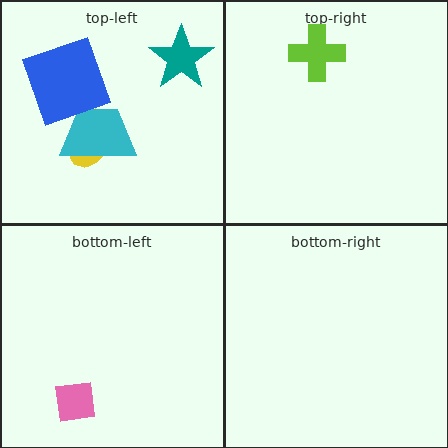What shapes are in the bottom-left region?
The pink square.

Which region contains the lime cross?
The top-right region.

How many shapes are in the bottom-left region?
1.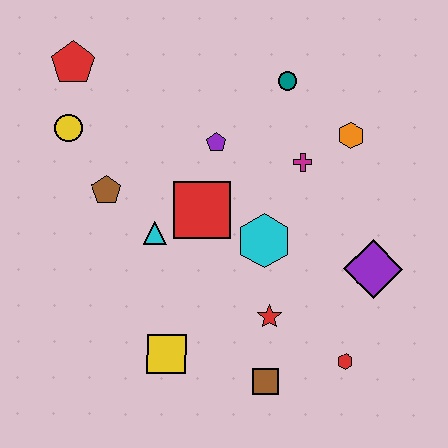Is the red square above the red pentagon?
No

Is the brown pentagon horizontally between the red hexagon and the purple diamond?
No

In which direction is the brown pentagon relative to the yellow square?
The brown pentagon is above the yellow square.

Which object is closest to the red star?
The brown square is closest to the red star.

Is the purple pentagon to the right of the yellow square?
Yes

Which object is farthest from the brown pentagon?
The red hexagon is farthest from the brown pentagon.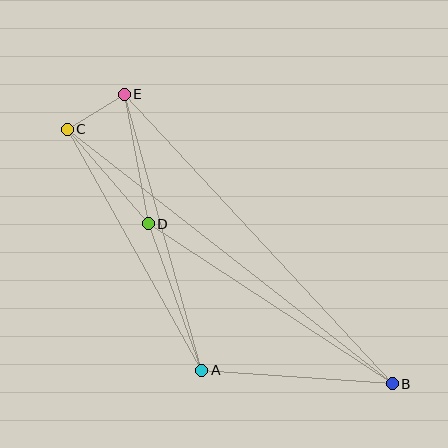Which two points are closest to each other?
Points C and E are closest to each other.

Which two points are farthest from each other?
Points B and C are farthest from each other.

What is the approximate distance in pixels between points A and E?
The distance between A and E is approximately 287 pixels.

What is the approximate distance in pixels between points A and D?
The distance between A and D is approximately 156 pixels.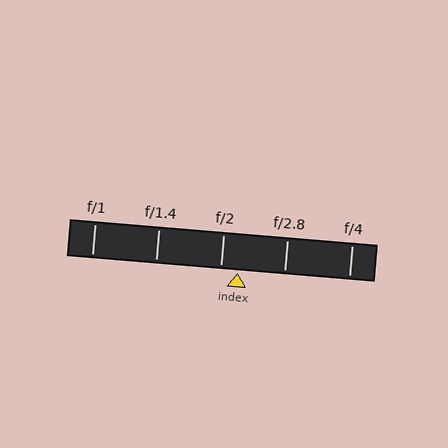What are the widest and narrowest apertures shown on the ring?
The widest aperture shown is f/1 and the narrowest is f/4.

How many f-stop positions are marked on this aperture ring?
There are 5 f-stop positions marked.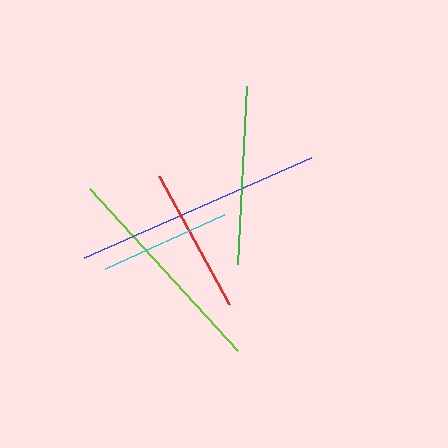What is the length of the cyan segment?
The cyan segment is approximately 131 pixels long.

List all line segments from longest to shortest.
From longest to shortest: blue, lime, green, red, cyan.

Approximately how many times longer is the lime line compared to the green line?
The lime line is approximately 1.2 times the length of the green line.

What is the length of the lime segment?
The lime segment is approximately 220 pixels long.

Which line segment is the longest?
The blue line is the longest at approximately 249 pixels.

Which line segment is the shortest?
The cyan line is the shortest at approximately 131 pixels.